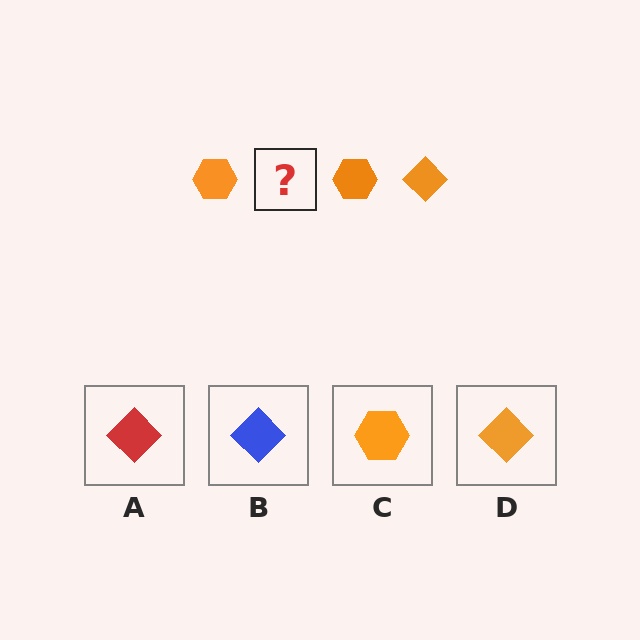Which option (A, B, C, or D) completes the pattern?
D.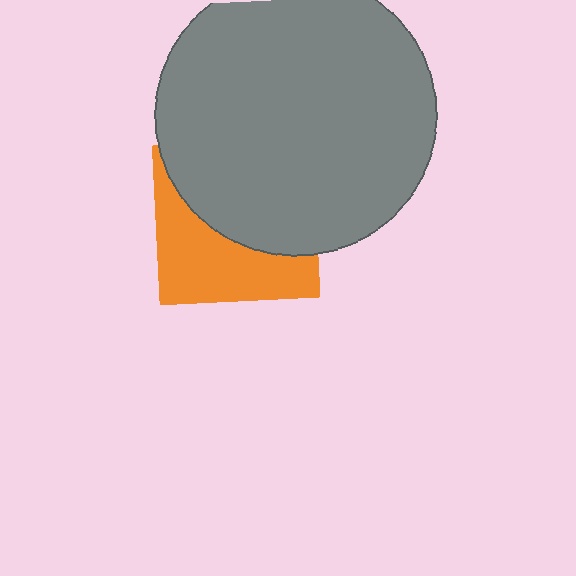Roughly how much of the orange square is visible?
A small part of it is visible (roughly 45%).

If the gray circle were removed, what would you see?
You would see the complete orange square.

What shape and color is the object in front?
The object in front is a gray circle.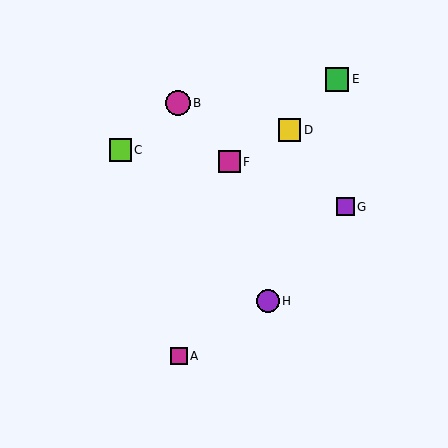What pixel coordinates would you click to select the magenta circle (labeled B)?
Click at (178, 103) to select the magenta circle B.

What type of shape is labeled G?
Shape G is a purple square.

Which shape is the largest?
The magenta circle (labeled B) is the largest.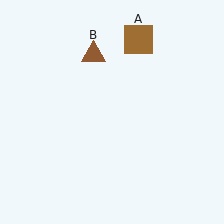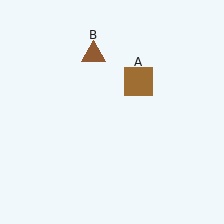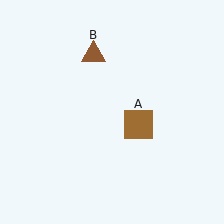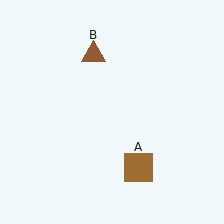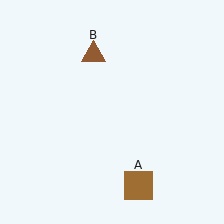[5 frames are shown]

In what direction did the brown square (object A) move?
The brown square (object A) moved down.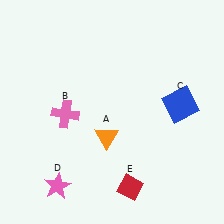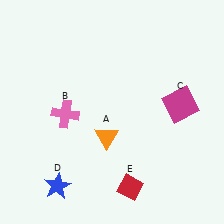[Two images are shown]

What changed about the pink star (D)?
In Image 1, D is pink. In Image 2, it changed to blue.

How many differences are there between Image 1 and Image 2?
There are 2 differences between the two images.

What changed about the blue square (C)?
In Image 1, C is blue. In Image 2, it changed to magenta.